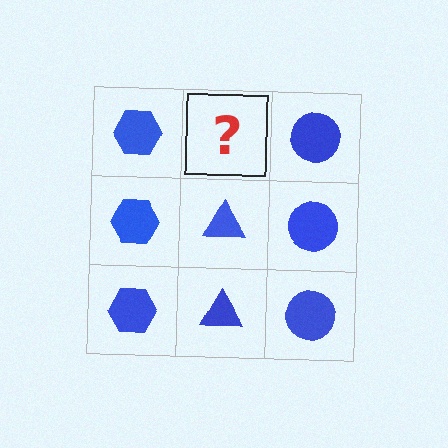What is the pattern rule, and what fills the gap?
The rule is that each column has a consistent shape. The gap should be filled with a blue triangle.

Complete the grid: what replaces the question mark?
The question mark should be replaced with a blue triangle.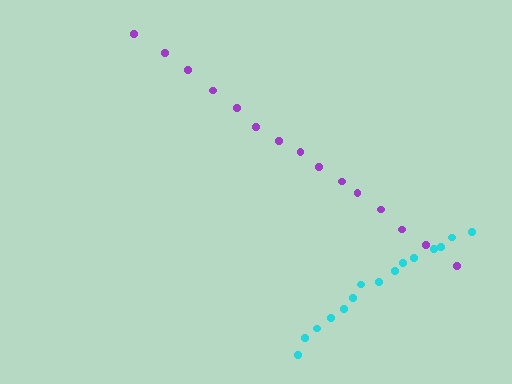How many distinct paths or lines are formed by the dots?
There are 2 distinct paths.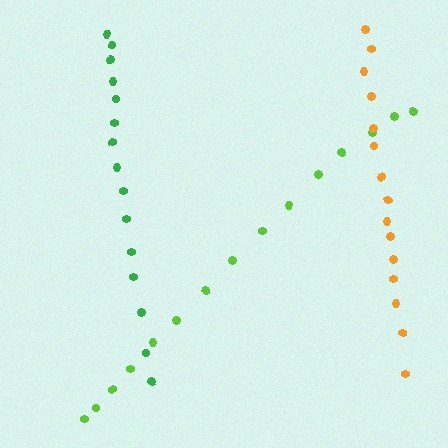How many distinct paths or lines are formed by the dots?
There are 3 distinct paths.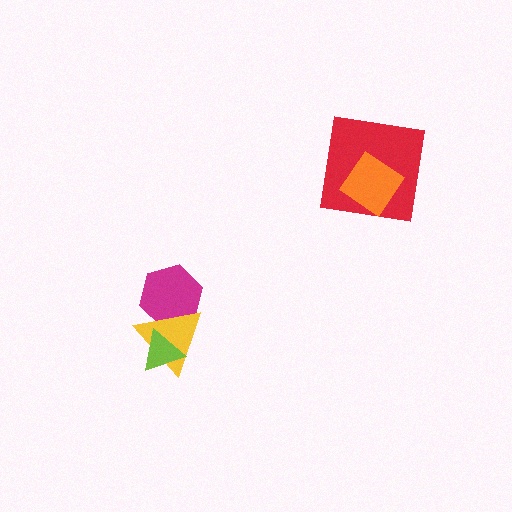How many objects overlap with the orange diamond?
1 object overlaps with the orange diamond.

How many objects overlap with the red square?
1 object overlaps with the red square.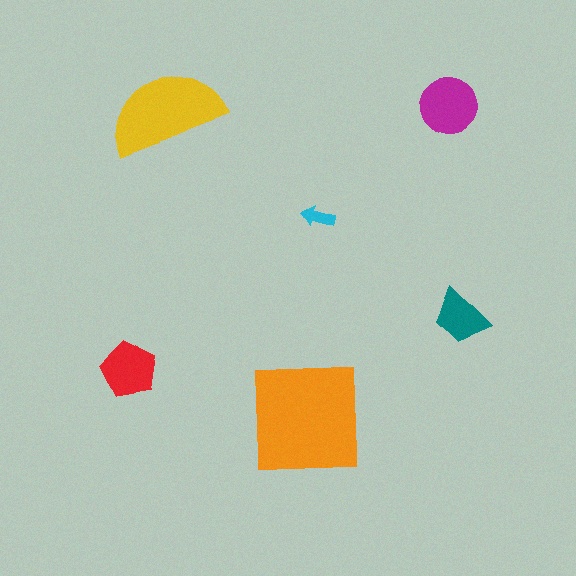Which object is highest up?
The yellow semicircle is topmost.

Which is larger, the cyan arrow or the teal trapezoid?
The teal trapezoid.